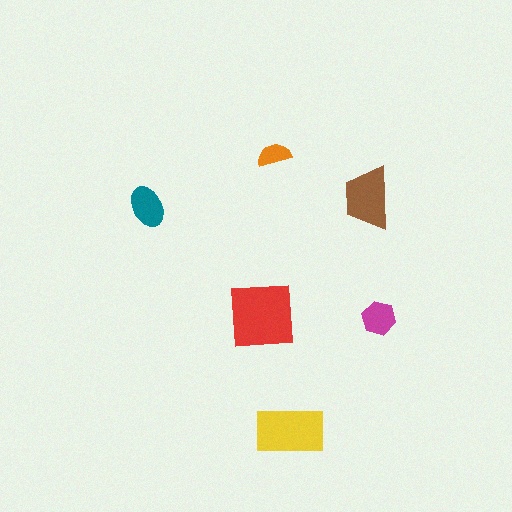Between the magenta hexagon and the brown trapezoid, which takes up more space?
The brown trapezoid.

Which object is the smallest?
The orange semicircle.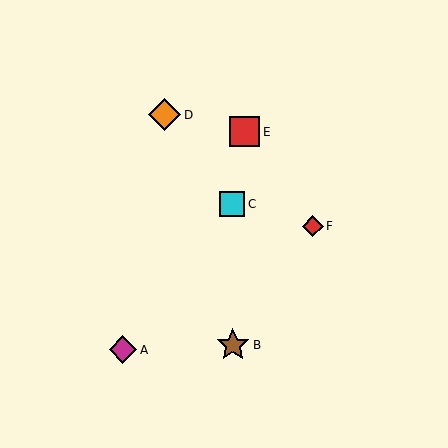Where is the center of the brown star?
The center of the brown star is at (233, 345).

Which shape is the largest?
The brown star (labeled B) is the largest.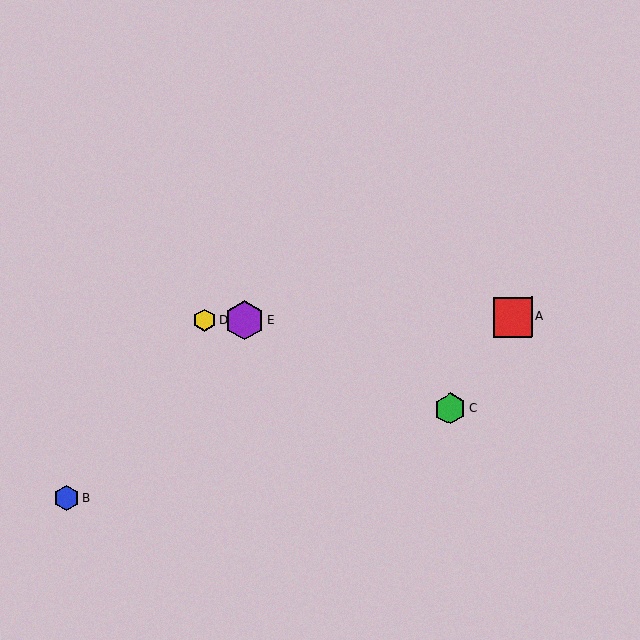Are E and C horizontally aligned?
No, E is at y≈320 and C is at y≈409.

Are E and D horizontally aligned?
Yes, both are at y≈320.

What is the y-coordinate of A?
Object A is at y≈317.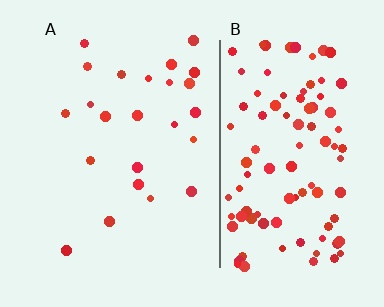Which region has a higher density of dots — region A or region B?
B (the right).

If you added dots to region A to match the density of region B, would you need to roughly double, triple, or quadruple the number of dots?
Approximately quadruple.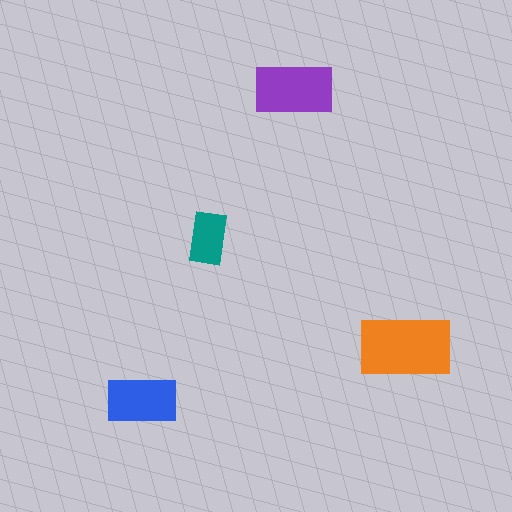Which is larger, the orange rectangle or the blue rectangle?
The orange one.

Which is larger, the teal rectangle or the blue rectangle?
The blue one.